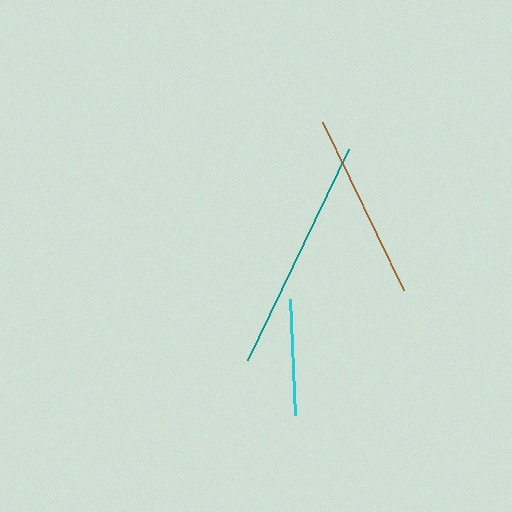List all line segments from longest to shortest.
From longest to shortest: teal, brown, cyan.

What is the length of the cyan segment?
The cyan segment is approximately 116 pixels long.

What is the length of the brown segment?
The brown segment is approximately 186 pixels long.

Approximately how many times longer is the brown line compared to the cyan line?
The brown line is approximately 1.6 times the length of the cyan line.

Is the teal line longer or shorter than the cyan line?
The teal line is longer than the cyan line.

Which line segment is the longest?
The teal line is the longest at approximately 234 pixels.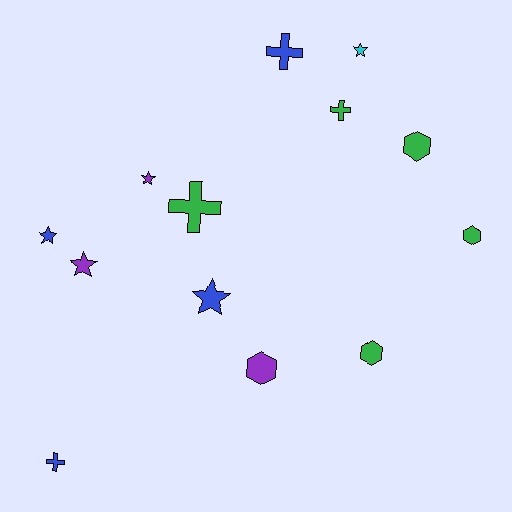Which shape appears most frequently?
Star, with 5 objects.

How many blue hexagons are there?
There are no blue hexagons.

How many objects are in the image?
There are 13 objects.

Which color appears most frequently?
Green, with 5 objects.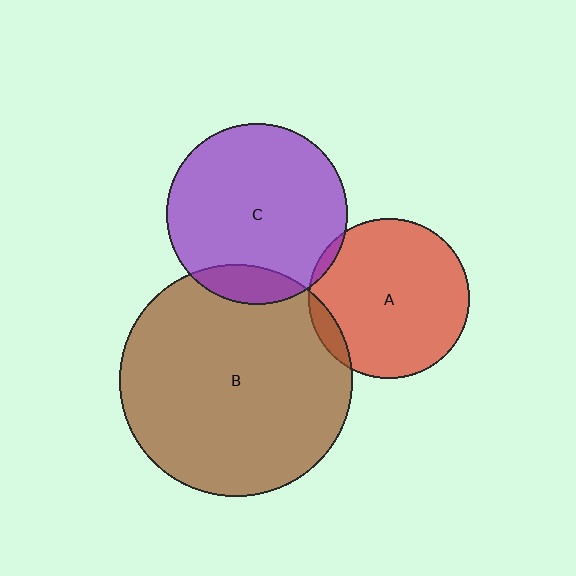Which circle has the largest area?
Circle B (brown).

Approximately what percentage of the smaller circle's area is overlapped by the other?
Approximately 5%.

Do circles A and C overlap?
Yes.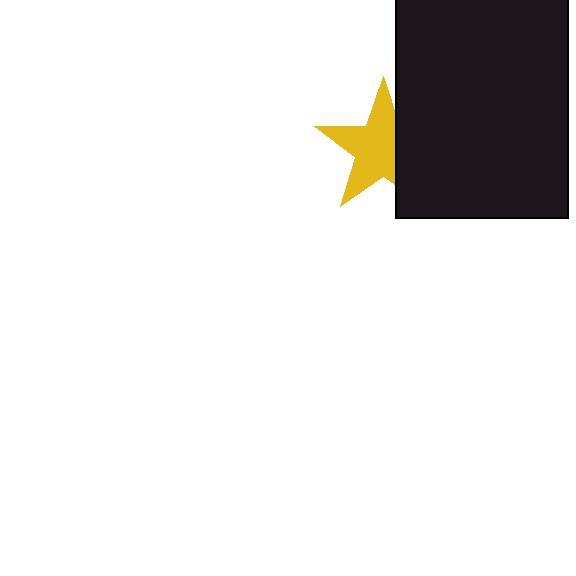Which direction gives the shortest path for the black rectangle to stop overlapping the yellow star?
Moving right gives the shortest separation.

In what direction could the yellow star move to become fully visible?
The yellow star could move left. That would shift it out from behind the black rectangle entirely.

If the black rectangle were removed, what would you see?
You would see the complete yellow star.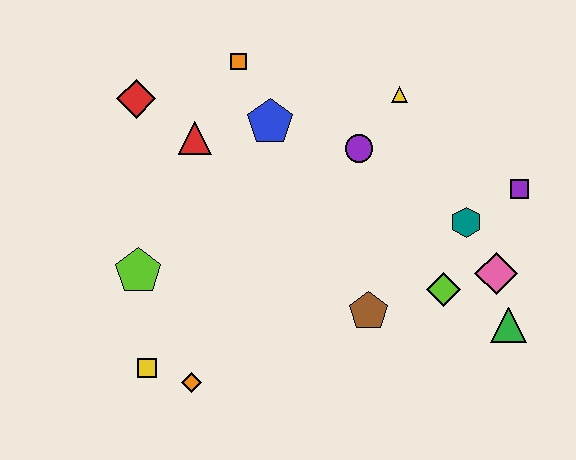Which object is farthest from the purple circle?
The yellow square is farthest from the purple circle.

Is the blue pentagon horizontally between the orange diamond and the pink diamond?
Yes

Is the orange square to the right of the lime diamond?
No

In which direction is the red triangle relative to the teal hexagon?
The red triangle is to the left of the teal hexagon.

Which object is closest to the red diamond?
The red triangle is closest to the red diamond.